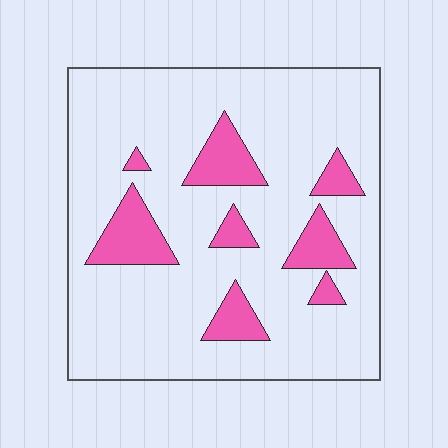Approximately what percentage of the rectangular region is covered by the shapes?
Approximately 15%.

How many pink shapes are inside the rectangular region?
8.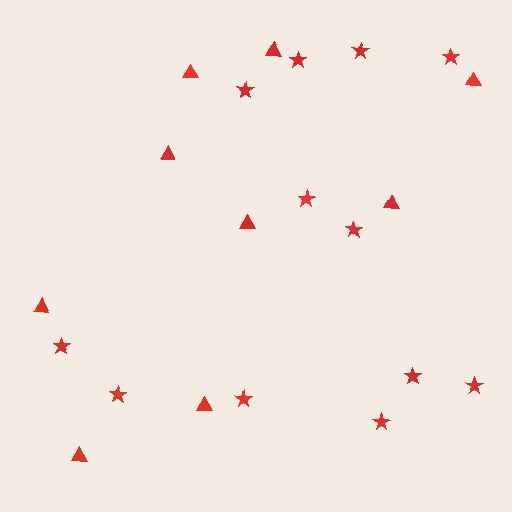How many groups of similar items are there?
There are 2 groups: one group of stars (12) and one group of triangles (9).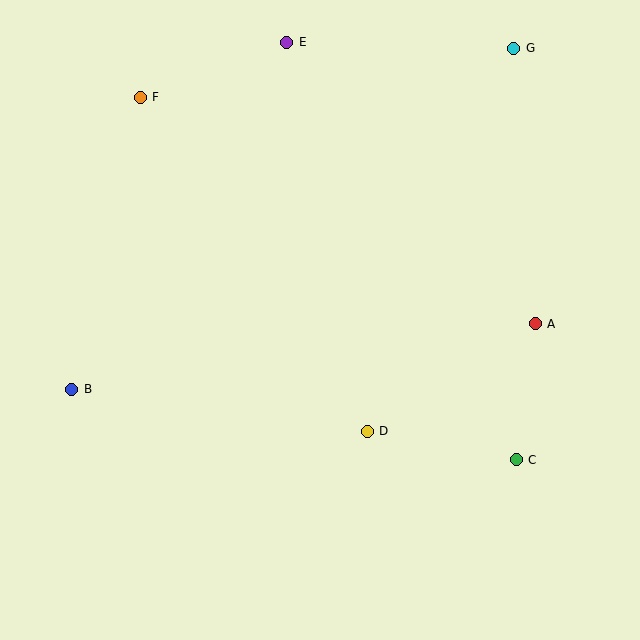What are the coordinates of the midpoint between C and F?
The midpoint between C and F is at (328, 279).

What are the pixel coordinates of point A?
Point A is at (535, 324).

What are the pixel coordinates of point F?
Point F is at (140, 97).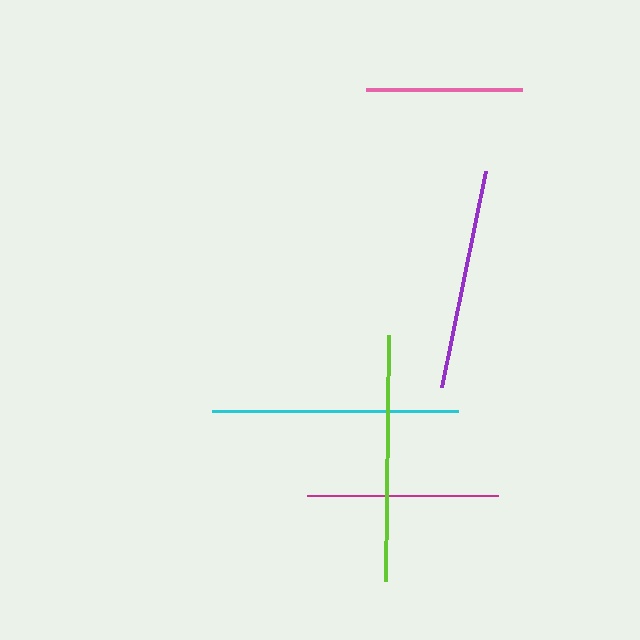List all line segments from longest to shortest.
From longest to shortest: cyan, lime, purple, magenta, pink.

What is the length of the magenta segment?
The magenta segment is approximately 192 pixels long.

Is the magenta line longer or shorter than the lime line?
The lime line is longer than the magenta line.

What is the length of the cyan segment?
The cyan segment is approximately 247 pixels long.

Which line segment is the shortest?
The pink line is the shortest at approximately 156 pixels.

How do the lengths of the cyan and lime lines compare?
The cyan and lime lines are approximately the same length.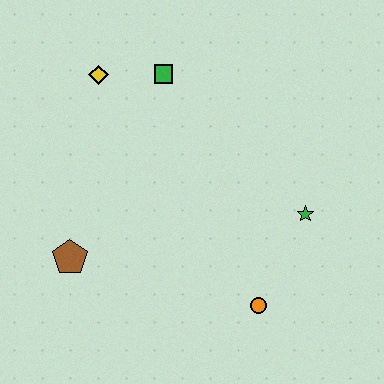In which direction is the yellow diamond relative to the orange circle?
The yellow diamond is above the orange circle.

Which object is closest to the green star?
The orange circle is closest to the green star.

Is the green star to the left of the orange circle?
No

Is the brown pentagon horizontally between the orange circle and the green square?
No